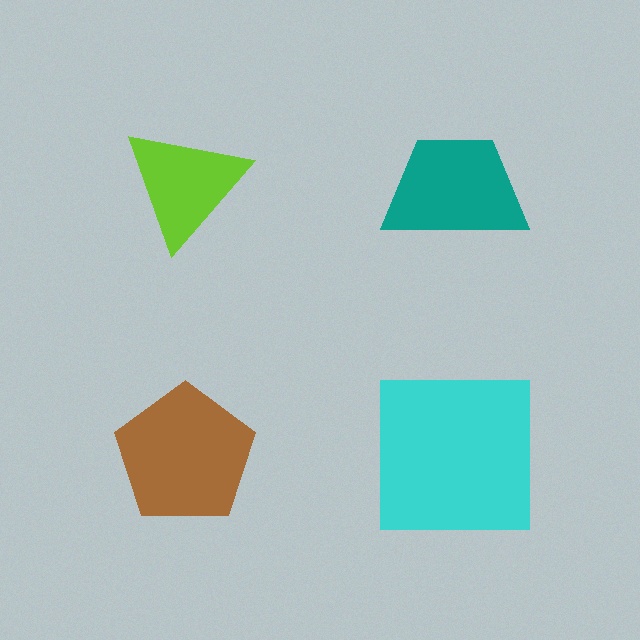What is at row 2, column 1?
A brown pentagon.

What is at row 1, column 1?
A lime triangle.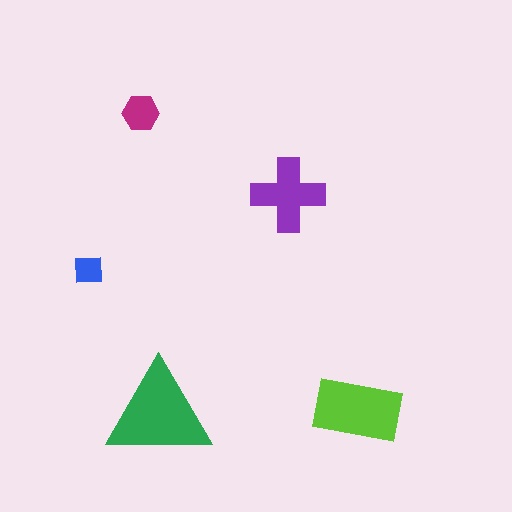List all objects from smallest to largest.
The blue square, the magenta hexagon, the purple cross, the lime rectangle, the green triangle.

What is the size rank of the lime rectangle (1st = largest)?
2nd.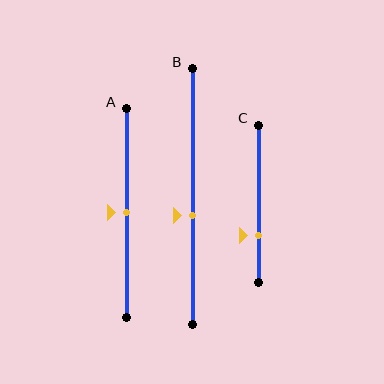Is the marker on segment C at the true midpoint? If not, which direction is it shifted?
No, the marker on segment C is shifted downward by about 20% of the segment length.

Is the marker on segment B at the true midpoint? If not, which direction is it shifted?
No, the marker on segment B is shifted downward by about 7% of the segment length.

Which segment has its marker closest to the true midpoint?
Segment A has its marker closest to the true midpoint.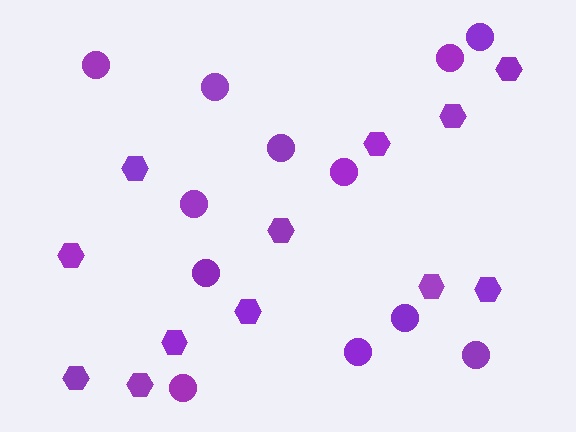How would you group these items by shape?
There are 2 groups: one group of circles (12) and one group of hexagons (12).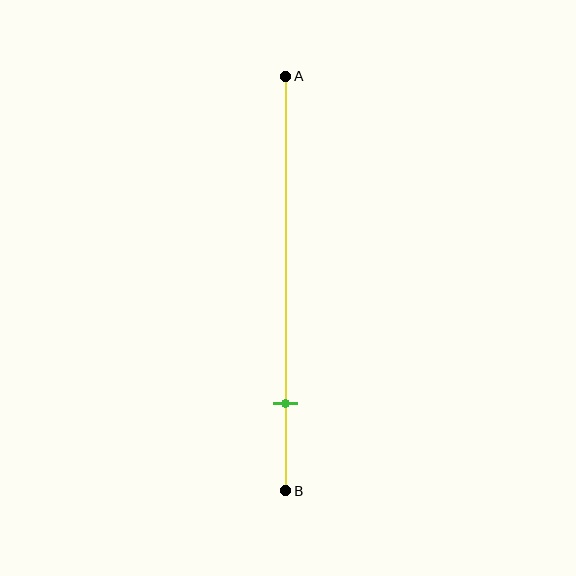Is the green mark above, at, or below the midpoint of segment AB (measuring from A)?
The green mark is below the midpoint of segment AB.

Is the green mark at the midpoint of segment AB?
No, the mark is at about 80% from A, not at the 50% midpoint.